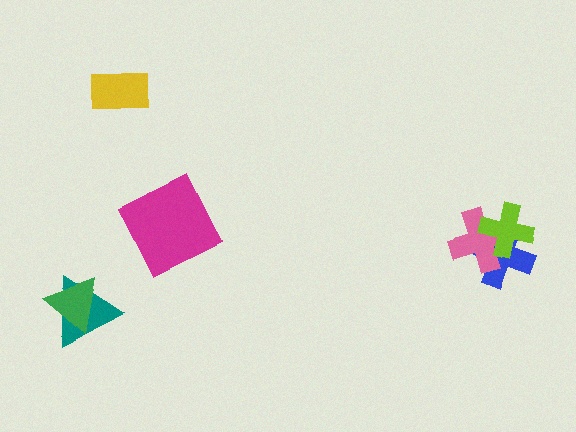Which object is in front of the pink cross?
The lime cross is in front of the pink cross.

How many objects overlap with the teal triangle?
1 object overlaps with the teal triangle.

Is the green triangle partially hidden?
No, no other shape covers it.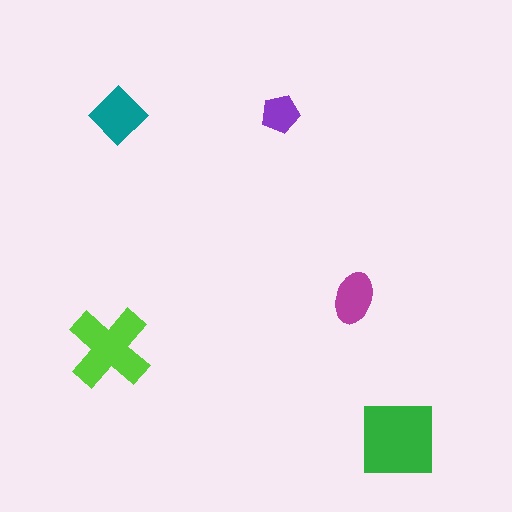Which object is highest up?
The purple pentagon is topmost.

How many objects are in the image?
There are 5 objects in the image.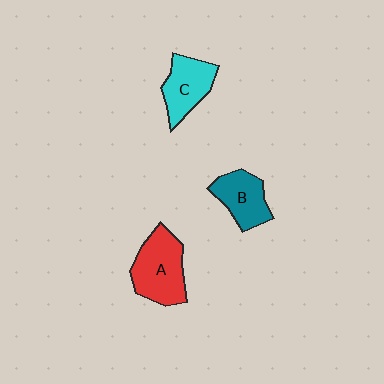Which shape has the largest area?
Shape A (red).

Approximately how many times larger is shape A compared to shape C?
Approximately 1.3 times.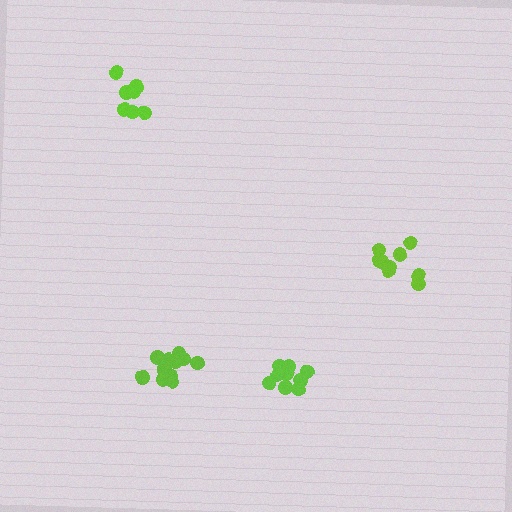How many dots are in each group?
Group 1: 10 dots, Group 2: 7 dots, Group 3: 11 dots, Group 4: 11 dots (39 total).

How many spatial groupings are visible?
There are 4 spatial groupings.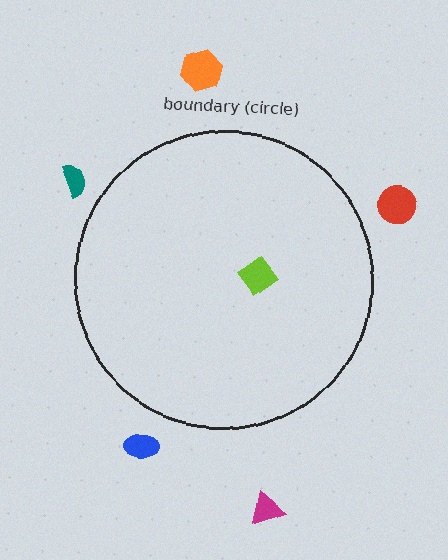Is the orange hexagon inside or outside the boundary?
Outside.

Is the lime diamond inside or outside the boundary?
Inside.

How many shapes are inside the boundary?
1 inside, 5 outside.